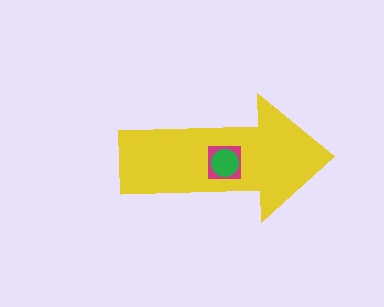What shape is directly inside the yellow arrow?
The magenta square.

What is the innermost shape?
The green circle.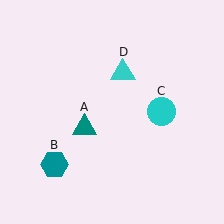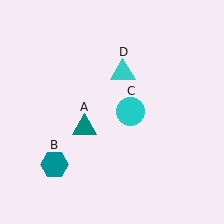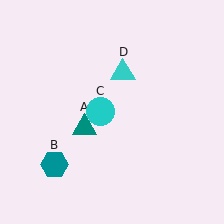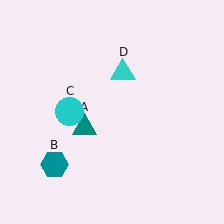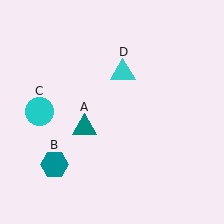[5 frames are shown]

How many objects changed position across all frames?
1 object changed position: cyan circle (object C).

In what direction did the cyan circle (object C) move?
The cyan circle (object C) moved left.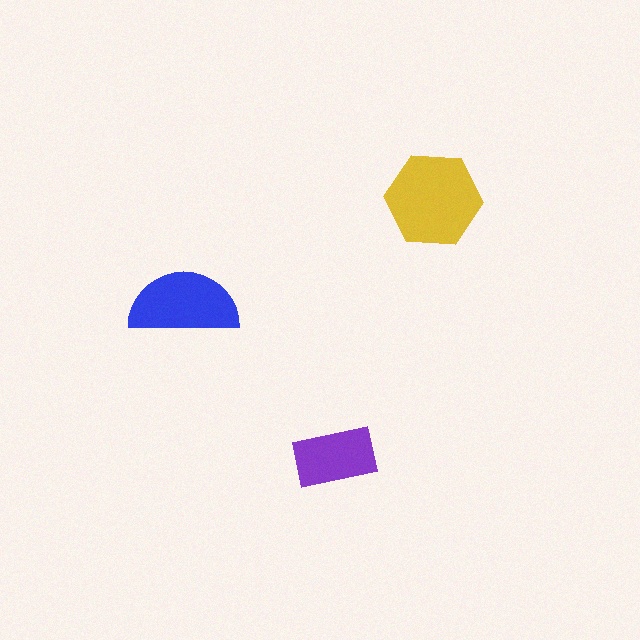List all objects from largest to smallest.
The yellow hexagon, the blue semicircle, the purple rectangle.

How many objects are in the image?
There are 3 objects in the image.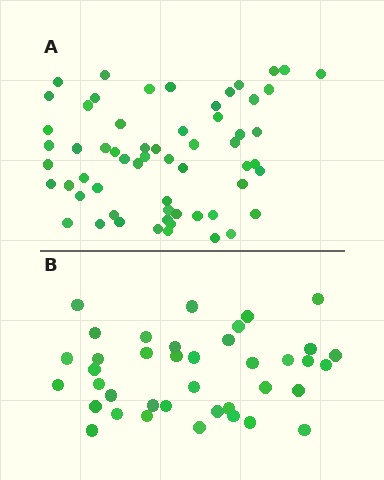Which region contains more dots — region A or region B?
Region A (the top region) has more dots.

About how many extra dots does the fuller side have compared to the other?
Region A has approximately 20 more dots than region B.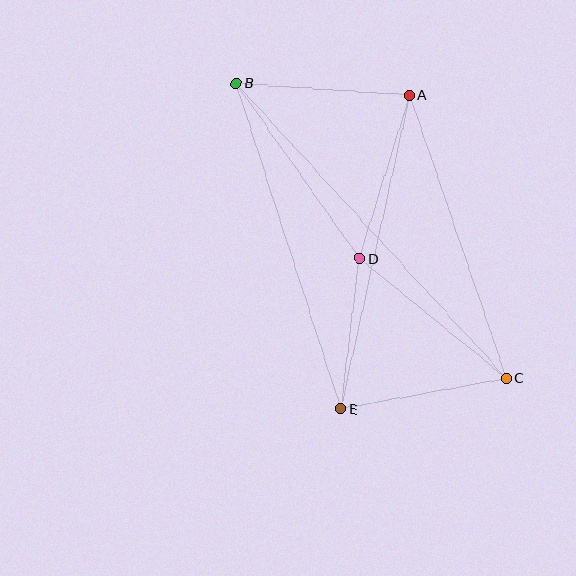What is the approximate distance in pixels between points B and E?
The distance between B and E is approximately 342 pixels.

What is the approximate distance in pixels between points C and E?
The distance between C and E is approximately 168 pixels.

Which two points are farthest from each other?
Points B and C are farthest from each other.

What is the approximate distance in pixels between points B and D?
The distance between B and D is approximately 214 pixels.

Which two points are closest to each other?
Points D and E are closest to each other.